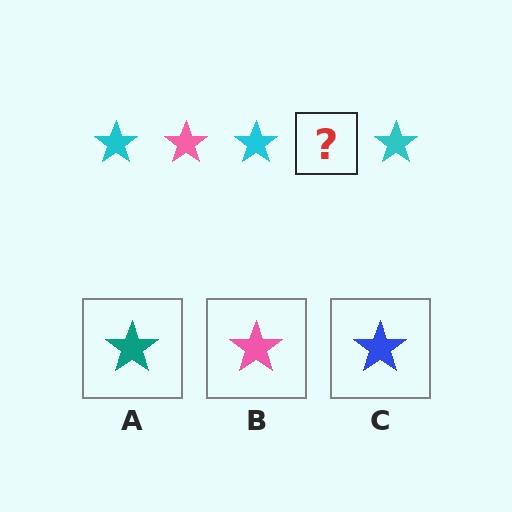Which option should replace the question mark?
Option B.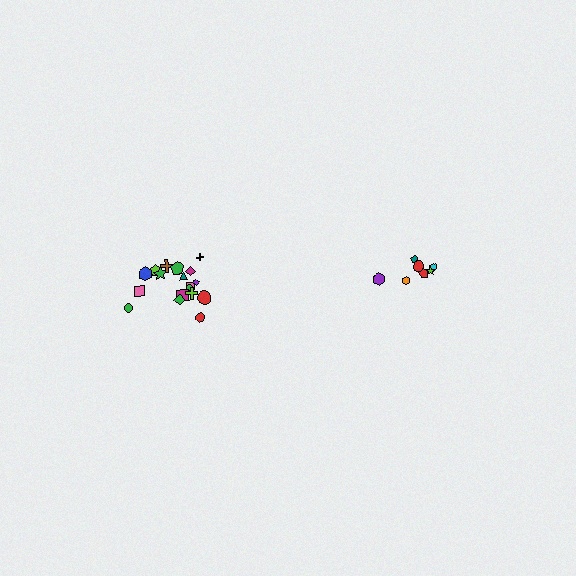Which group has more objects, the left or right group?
The left group.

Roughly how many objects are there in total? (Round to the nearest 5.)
Roughly 25 objects in total.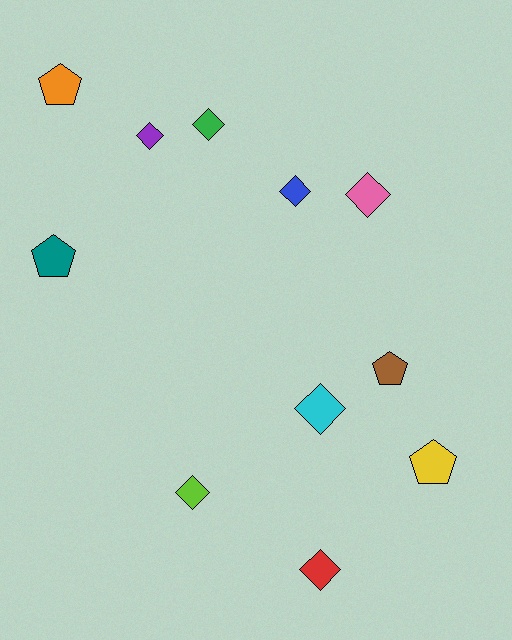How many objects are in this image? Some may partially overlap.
There are 11 objects.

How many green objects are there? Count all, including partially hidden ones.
There is 1 green object.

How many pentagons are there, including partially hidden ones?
There are 4 pentagons.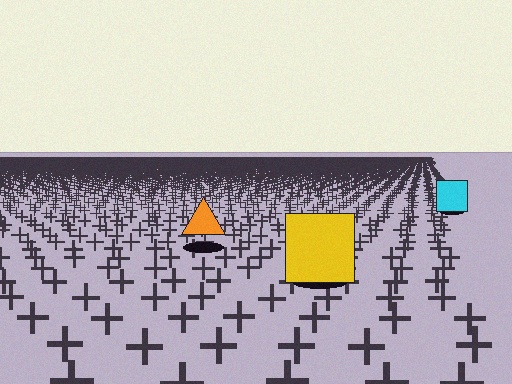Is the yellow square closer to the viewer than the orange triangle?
Yes. The yellow square is closer — you can tell from the texture gradient: the ground texture is coarser near it.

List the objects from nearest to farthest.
From nearest to farthest: the yellow square, the orange triangle, the cyan square.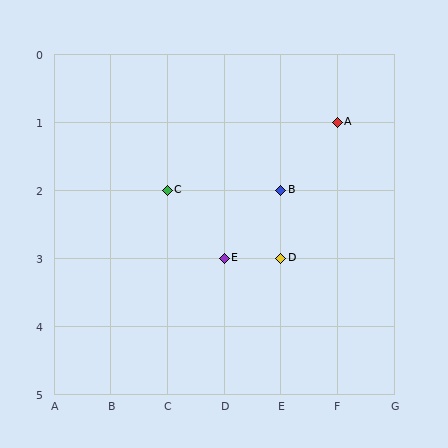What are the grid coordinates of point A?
Point A is at grid coordinates (F, 1).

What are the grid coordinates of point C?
Point C is at grid coordinates (C, 2).